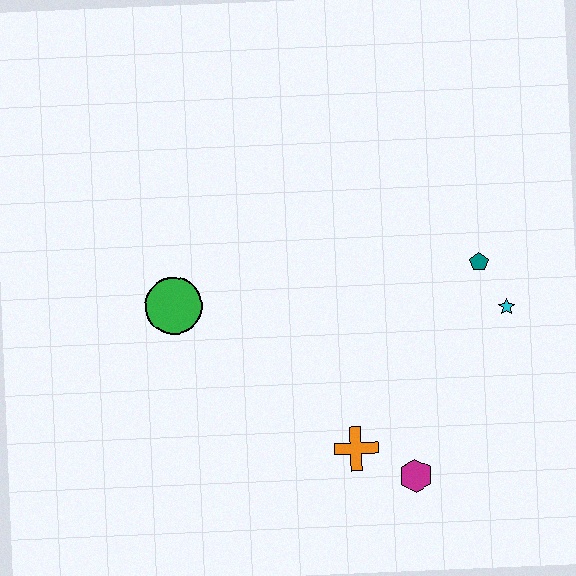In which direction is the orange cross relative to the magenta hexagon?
The orange cross is to the left of the magenta hexagon.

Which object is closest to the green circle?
The orange cross is closest to the green circle.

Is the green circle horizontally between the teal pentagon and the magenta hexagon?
No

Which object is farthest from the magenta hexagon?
The green circle is farthest from the magenta hexagon.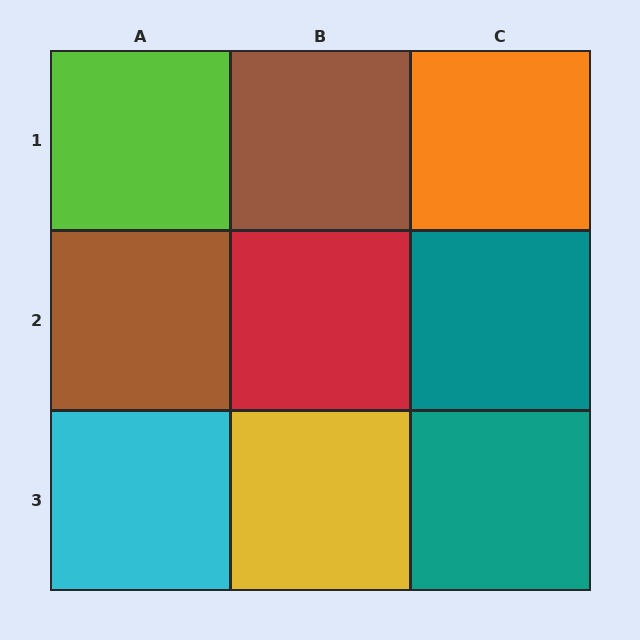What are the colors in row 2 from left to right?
Brown, red, teal.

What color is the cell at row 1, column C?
Orange.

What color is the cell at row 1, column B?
Brown.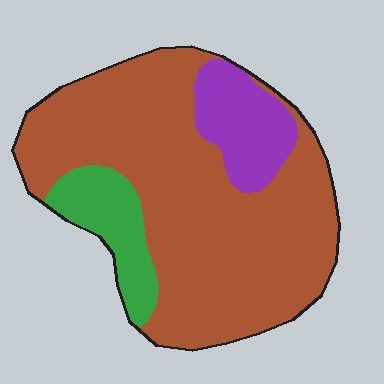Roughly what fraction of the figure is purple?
Purple covers roughly 15% of the figure.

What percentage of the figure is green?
Green takes up about one eighth (1/8) of the figure.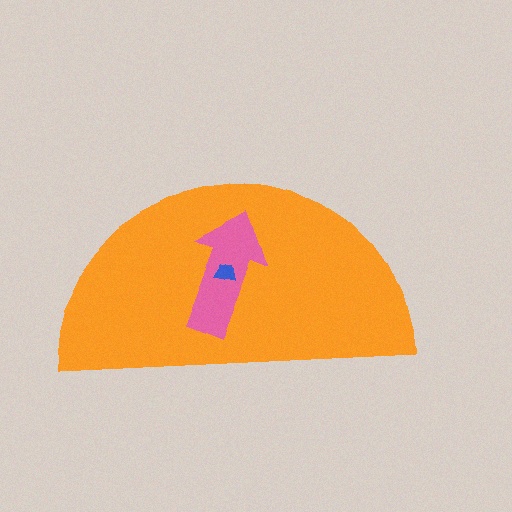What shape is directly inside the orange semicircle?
The pink arrow.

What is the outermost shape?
The orange semicircle.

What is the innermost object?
The blue trapezoid.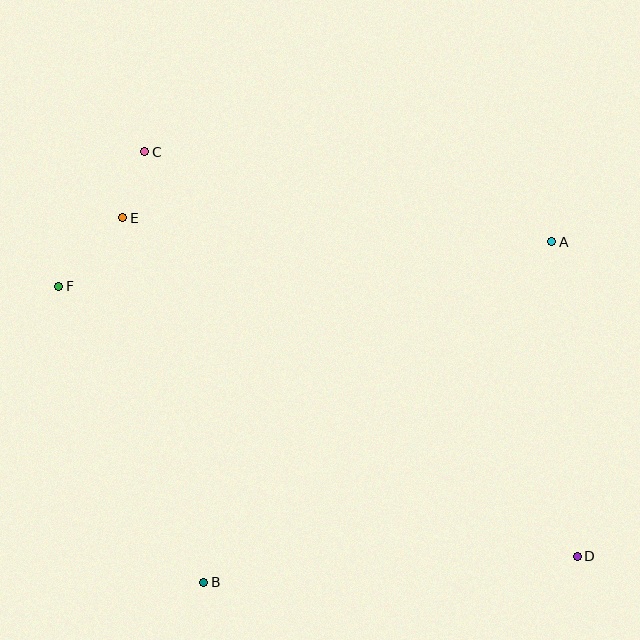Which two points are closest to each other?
Points C and E are closest to each other.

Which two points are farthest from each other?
Points C and D are farthest from each other.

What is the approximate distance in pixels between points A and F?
The distance between A and F is approximately 495 pixels.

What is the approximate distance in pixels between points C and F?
The distance between C and F is approximately 160 pixels.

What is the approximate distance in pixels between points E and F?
The distance between E and F is approximately 94 pixels.